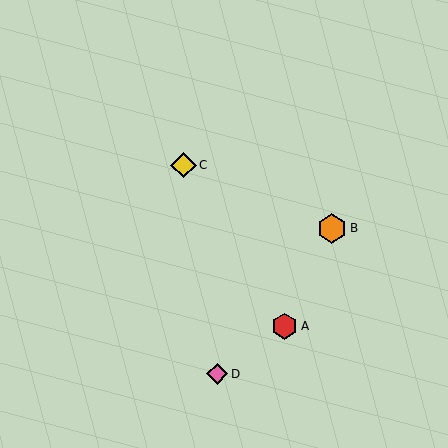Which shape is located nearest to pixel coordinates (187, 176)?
The yellow diamond (labeled C) at (184, 165) is nearest to that location.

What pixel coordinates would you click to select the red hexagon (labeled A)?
Click at (285, 326) to select the red hexagon A.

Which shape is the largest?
The orange hexagon (labeled B) is the largest.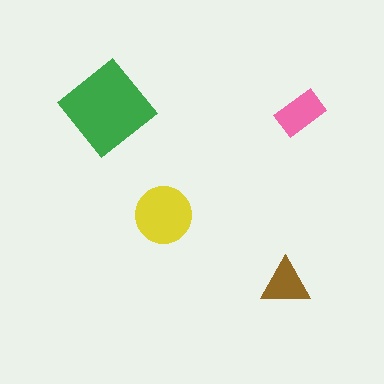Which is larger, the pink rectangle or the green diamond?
The green diamond.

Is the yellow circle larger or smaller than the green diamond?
Smaller.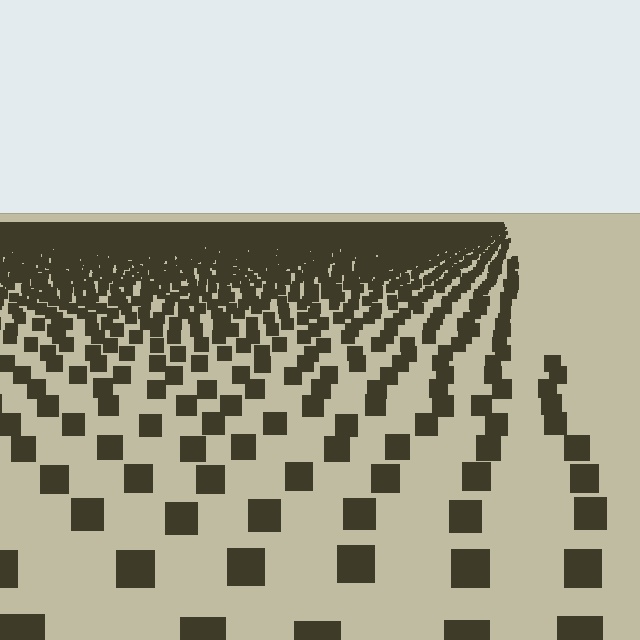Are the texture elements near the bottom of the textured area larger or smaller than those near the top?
Larger. Near the bottom, elements are closer to the viewer and appear at a bigger on-screen size.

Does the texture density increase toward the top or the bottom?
Density increases toward the top.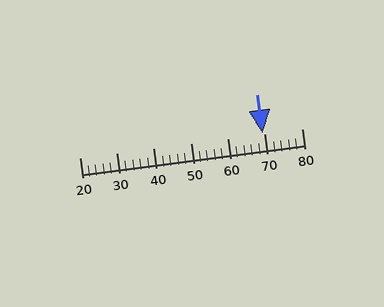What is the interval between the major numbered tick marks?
The major tick marks are spaced 10 units apart.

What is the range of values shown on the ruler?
The ruler shows values from 20 to 80.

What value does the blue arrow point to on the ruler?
The blue arrow points to approximately 69.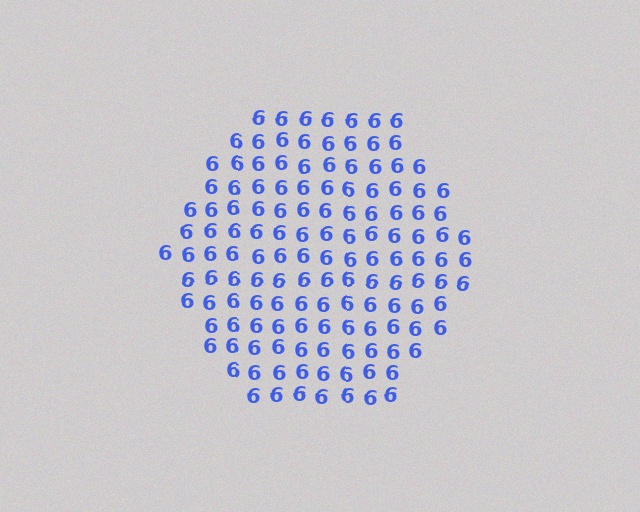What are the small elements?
The small elements are digit 6's.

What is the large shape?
The large shape is a hexagon.